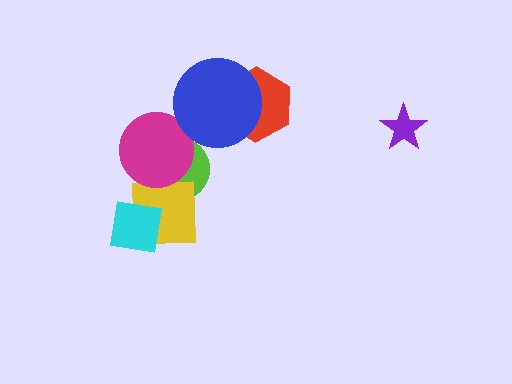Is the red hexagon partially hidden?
Yes, it is partially covered by another shape.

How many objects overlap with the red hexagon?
1 object overlaps with the red hexagon.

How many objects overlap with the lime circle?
2 objects overlap with the lime circle.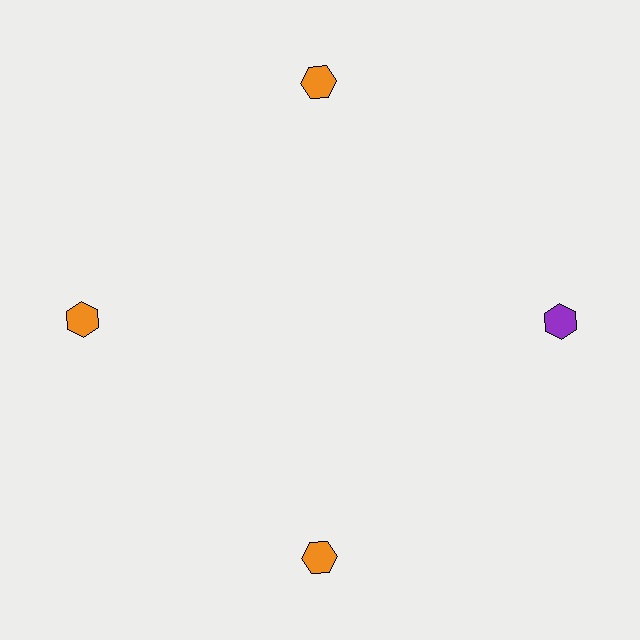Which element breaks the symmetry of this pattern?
The purple hexagon at roughly the 3 o'clock position breaks the symmetry. All other shapes are orange hexagons.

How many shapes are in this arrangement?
There are 4 shapes arranged in a ring pattern.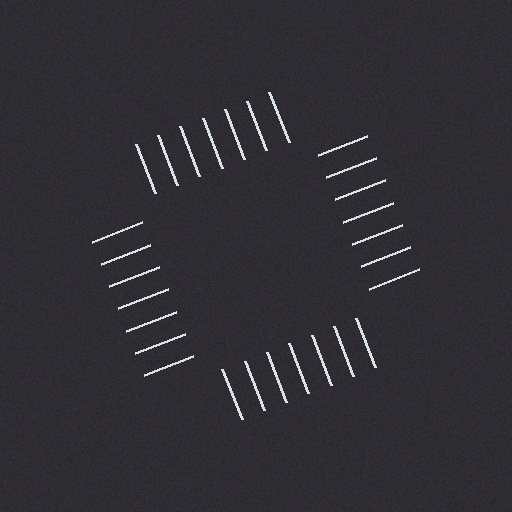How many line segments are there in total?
28 — 7 along each of the 4 edges.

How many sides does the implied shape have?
4 sides — the line-ends trace a square.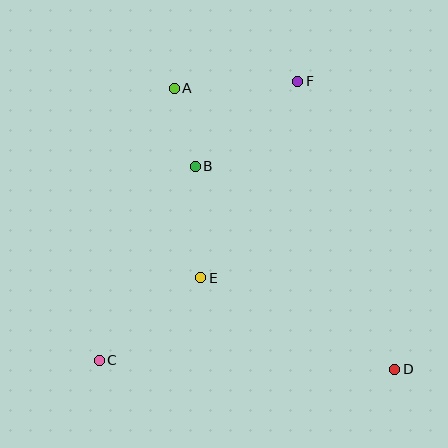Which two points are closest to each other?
Points A and B are closest to each other.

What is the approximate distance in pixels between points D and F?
The distance between D and F is approximately 304 pixels.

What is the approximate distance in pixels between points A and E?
The distance between A and E is approximately 191 pixels.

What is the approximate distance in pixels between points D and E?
The distance between D and E is approximately 215 pixels.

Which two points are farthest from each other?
Points A and D are farthest from each other.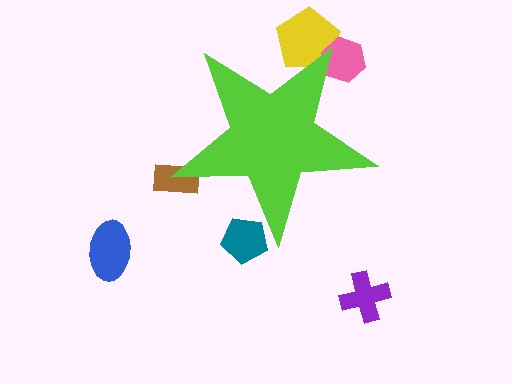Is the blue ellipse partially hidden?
No, the blue ellipse is fully visible.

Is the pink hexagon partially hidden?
Yes, the pink hexagon is partially hidden behind the lime star.